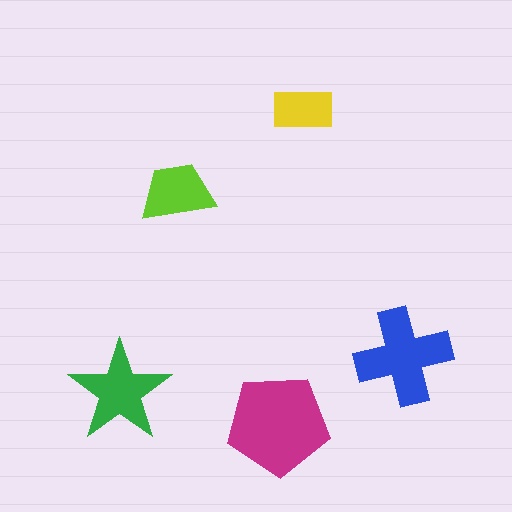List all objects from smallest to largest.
The yellow rectangle, the lime trapezoid, the green star, the blue cross, the magenta pentagon.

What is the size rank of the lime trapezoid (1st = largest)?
4th.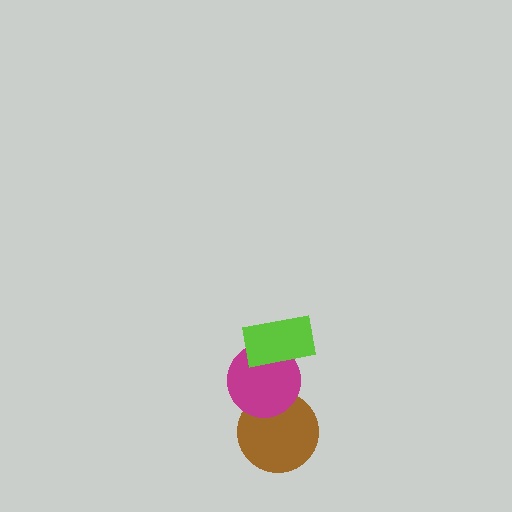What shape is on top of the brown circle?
The magenta circle is on top of the brown circle.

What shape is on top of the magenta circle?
The lime rectangle is on top of the magenta circle.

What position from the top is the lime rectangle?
The lime rectangle is 1st from the top.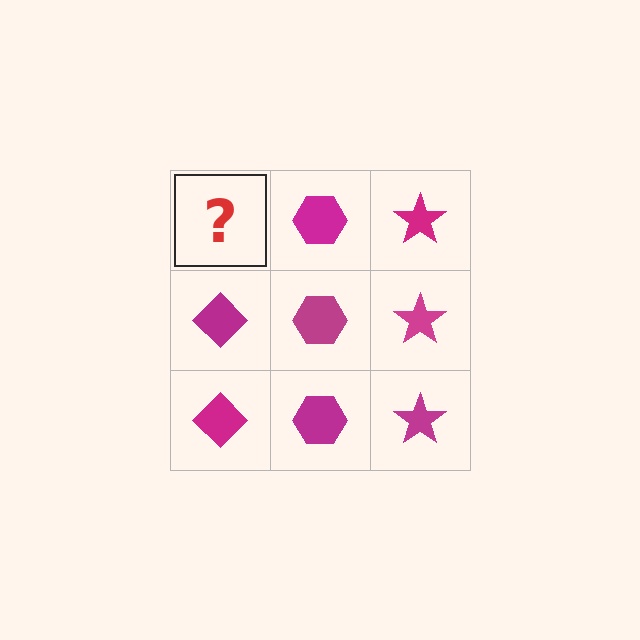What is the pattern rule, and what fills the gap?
The rule is that each column has a consistent shape. The gap should be filled with a magenta diamond.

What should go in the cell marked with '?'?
The missing cell should contain a magenta diamond.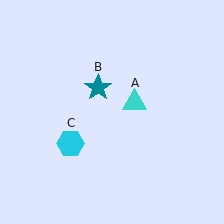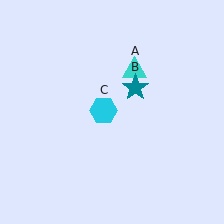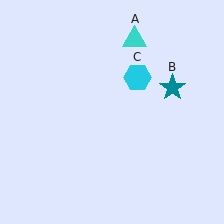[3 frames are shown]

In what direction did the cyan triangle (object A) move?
The cyan triangle (object A) moved up.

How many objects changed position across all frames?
3 objects changed position: cyan triangle (object A), teal star (object B), cyan hexagon (object C).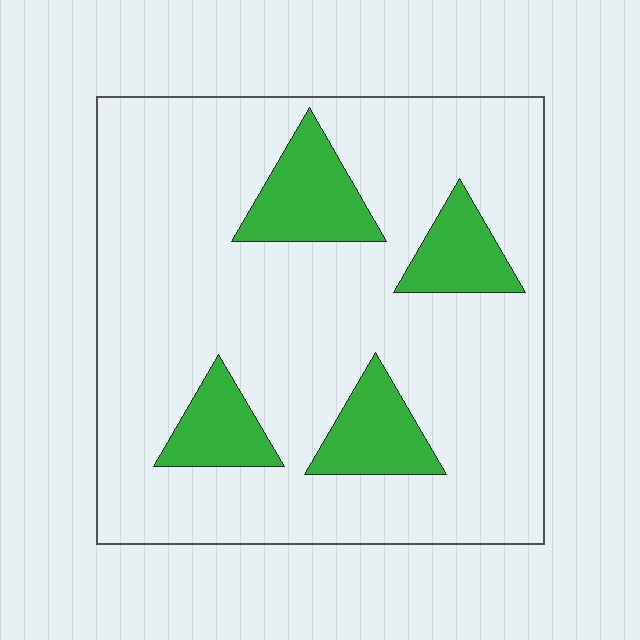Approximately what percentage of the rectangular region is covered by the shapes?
Approximately 15%.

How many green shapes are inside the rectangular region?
4.